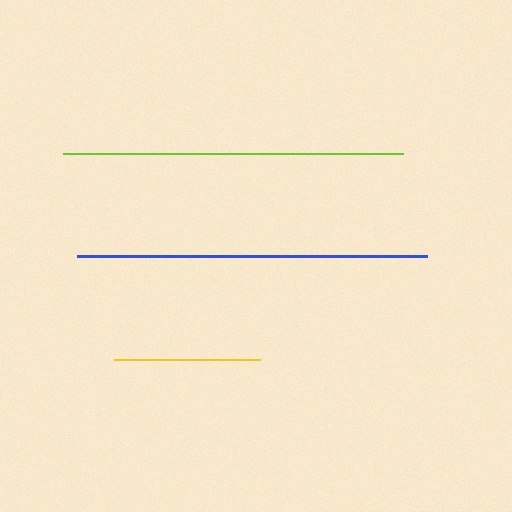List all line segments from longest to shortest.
From longest to shortest: blue, lime, yellow.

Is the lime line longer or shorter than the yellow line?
The lime line is longer than the yellow line.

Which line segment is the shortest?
The yellow line is the shortest at approximately 146 pixels.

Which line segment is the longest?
The blue line is the longest at approximately 349 pixels.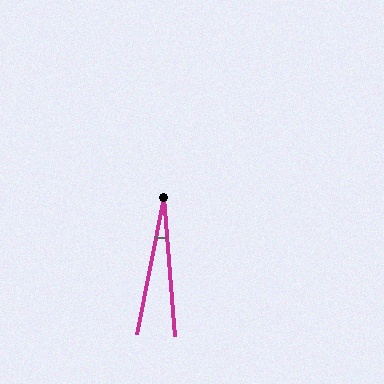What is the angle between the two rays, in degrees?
Approximately 16 degrees.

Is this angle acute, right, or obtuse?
It is acute.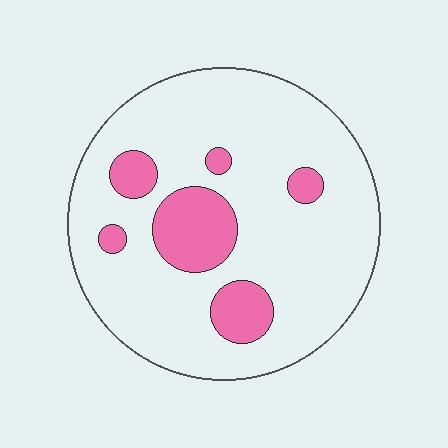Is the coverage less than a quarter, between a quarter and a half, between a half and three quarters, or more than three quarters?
Less than a quarter.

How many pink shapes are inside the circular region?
6.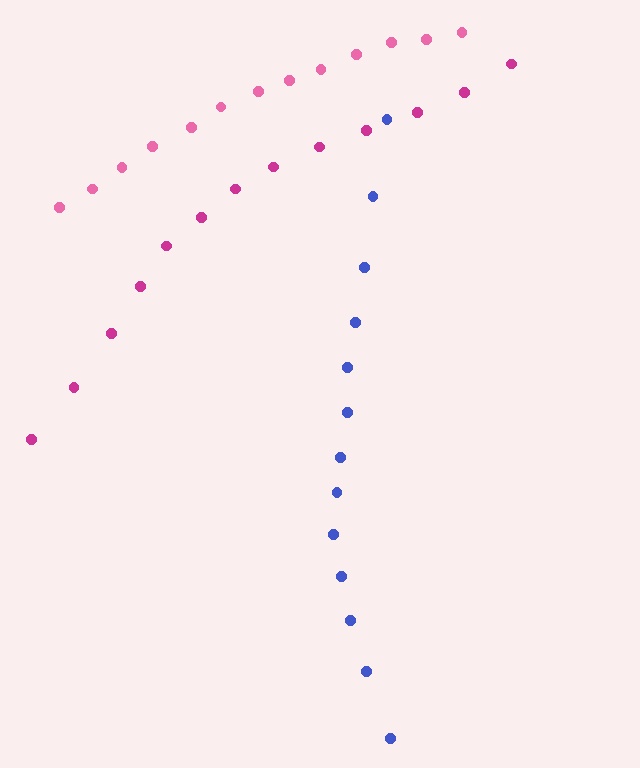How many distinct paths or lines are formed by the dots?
There are 3 distinct paths.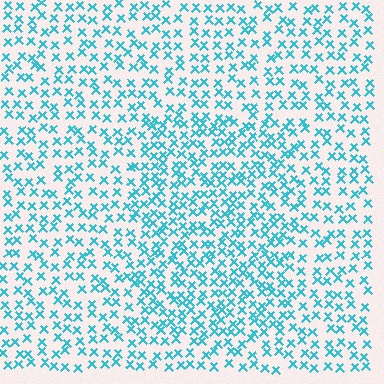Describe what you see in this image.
The image contains small cyan elements arranged at two different densities. A rectangle-shaped region is visible where the elements are more densely packed than the surrounding area.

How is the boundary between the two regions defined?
The boundary is defined by a change in element density (approximately 1.6x ratio). All elements are the same color, size, and shape.